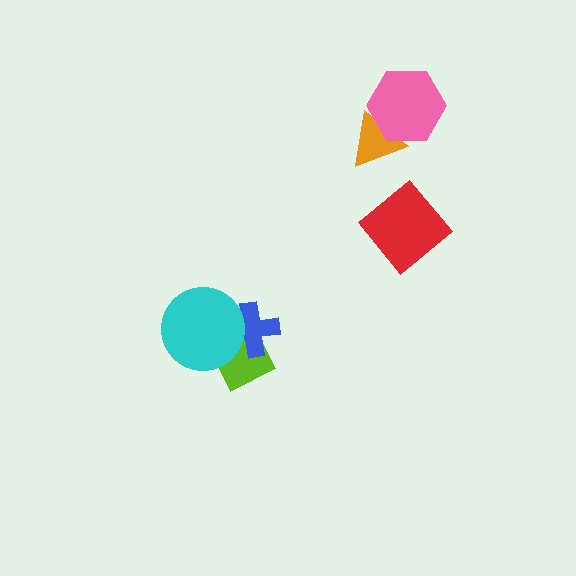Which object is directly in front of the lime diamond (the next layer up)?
The blue cross is directly in front of the lime diamond.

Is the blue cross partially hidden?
Yes, it is partially covered by another shape.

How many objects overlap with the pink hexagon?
1 object overlaps with the pink hexagon.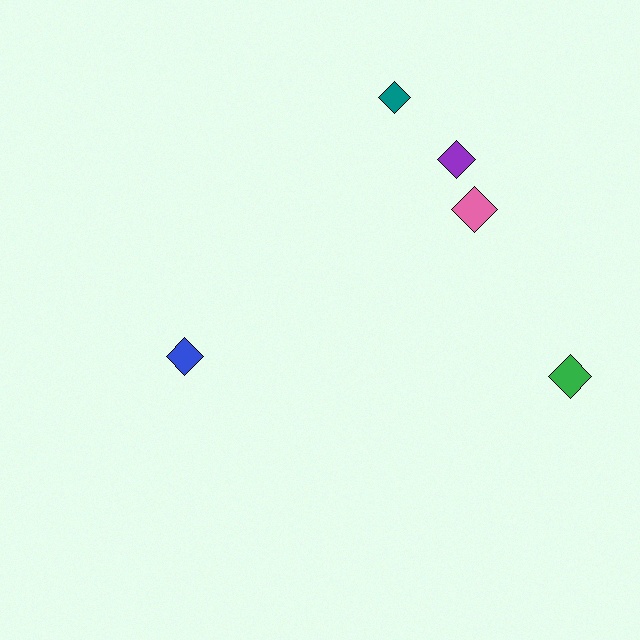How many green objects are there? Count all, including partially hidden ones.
There is 1 green object.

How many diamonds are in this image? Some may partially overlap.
There are 5 diamonds.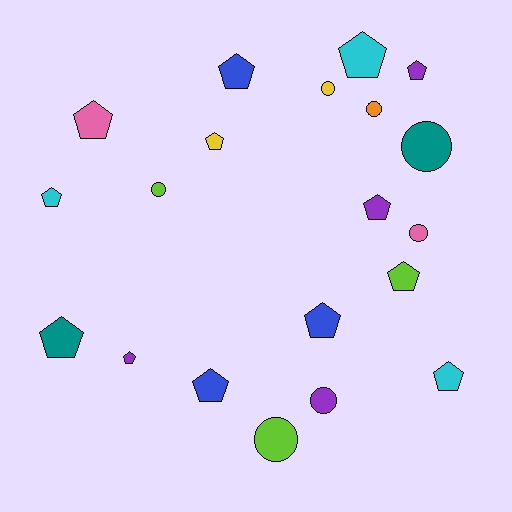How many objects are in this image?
There are 20 objects.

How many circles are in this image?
There are 7 circles.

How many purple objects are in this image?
There are 4 purple objects.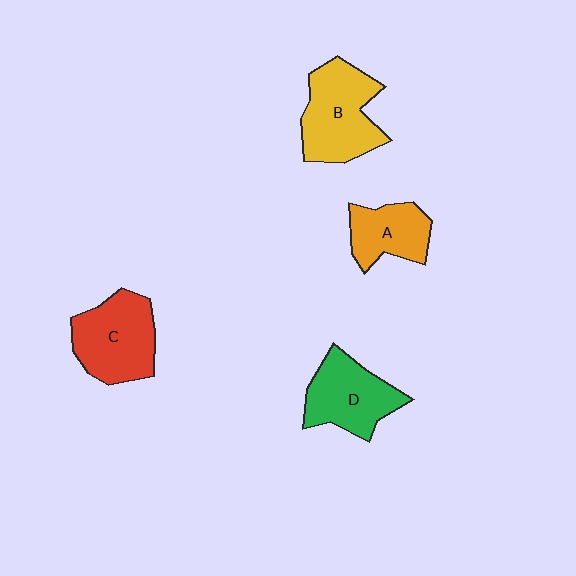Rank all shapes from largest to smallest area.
From largest to smallest: B (yellow), C (red), D (green), A (orange).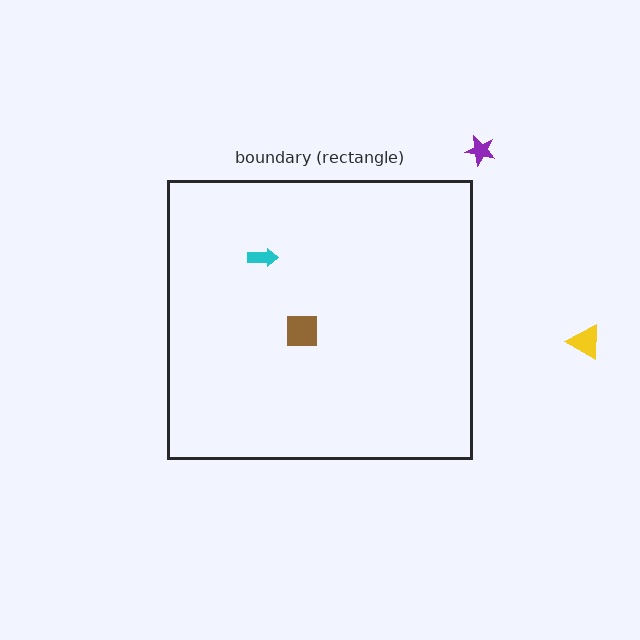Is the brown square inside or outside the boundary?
Inside.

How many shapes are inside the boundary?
2 inside, 2 outside.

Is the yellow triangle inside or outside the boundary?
Outside.